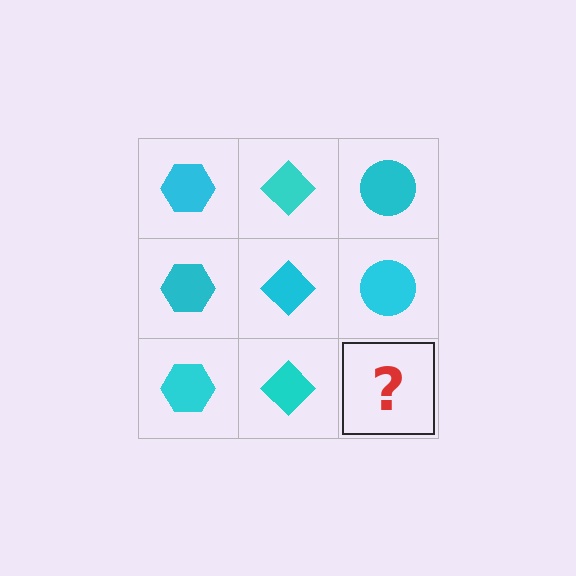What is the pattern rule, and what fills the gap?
The rule is that each column has a consistent shape. The gap should be filled with a cyan circle.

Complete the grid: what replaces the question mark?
The question mark should be replaced with a cyan circle.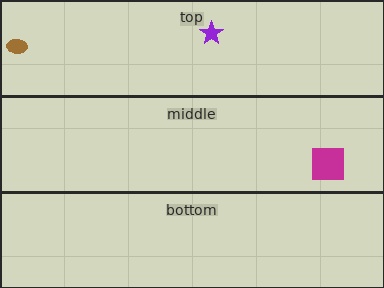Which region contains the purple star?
The top region.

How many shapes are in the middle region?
1.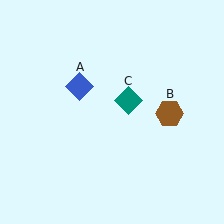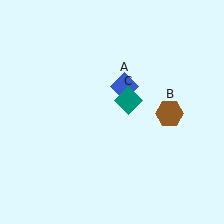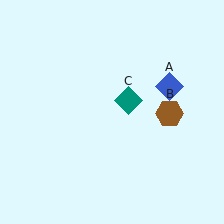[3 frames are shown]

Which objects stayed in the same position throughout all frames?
Brown hexagon (object B) and teal diamond (object C) remained stationary.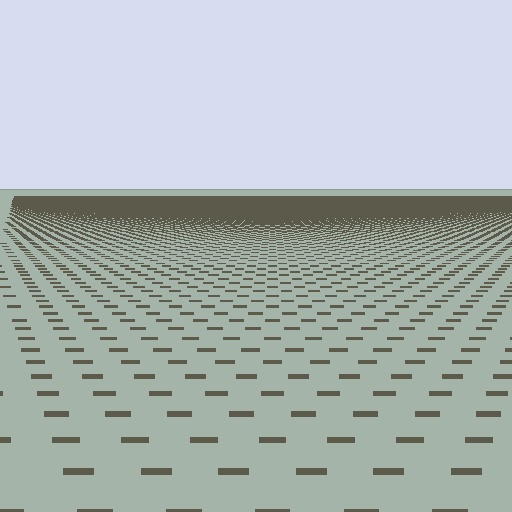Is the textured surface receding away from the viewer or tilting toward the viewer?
The surface is receding away from the viewer. Texture elements get smaller and denser toward the top.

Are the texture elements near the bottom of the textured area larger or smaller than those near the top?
Larger. Near the bottom, elements are closer to the viewer and appear at a bigger on-screen size.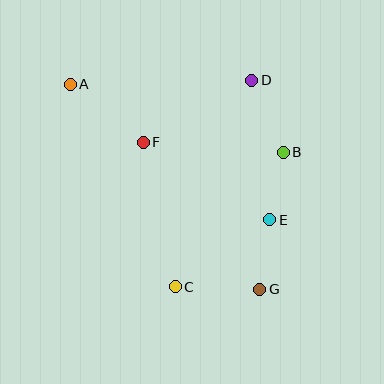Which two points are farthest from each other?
Points A and G are farthest from each other.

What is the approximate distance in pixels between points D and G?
The distance between D and G is approximately 210 pixels.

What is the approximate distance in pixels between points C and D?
The distance between C and D is approximately 220 pixels.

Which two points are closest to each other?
Points B and E are closest to each other.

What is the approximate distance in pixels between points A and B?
The distance between A and B is approximately 224 pixels.